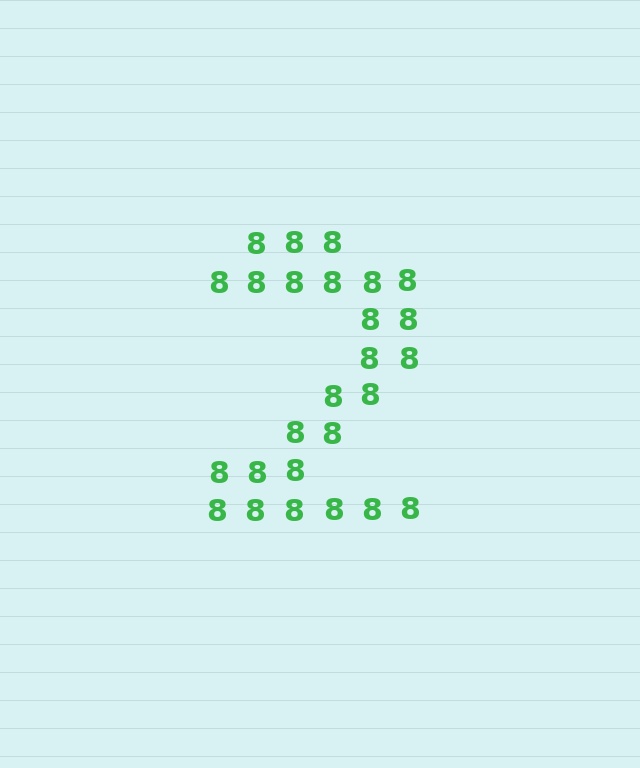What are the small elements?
The small elements are digit 8's.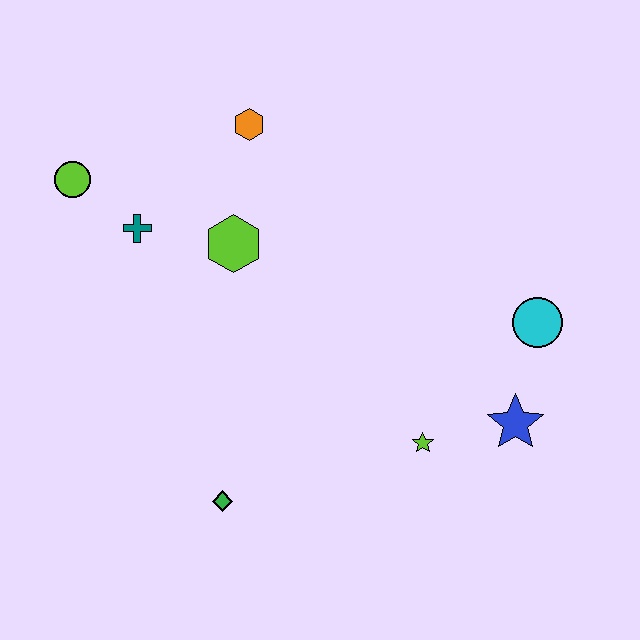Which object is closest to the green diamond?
The lime star is closest to the green diamond.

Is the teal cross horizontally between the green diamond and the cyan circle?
No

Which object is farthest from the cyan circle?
The lime circle is farthest from the cyan circle.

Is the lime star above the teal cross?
No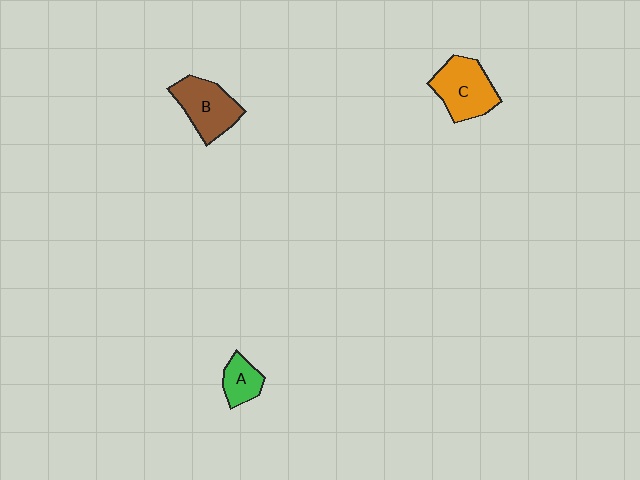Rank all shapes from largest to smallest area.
From largest to smallest: C (orange), B (brown), A (green).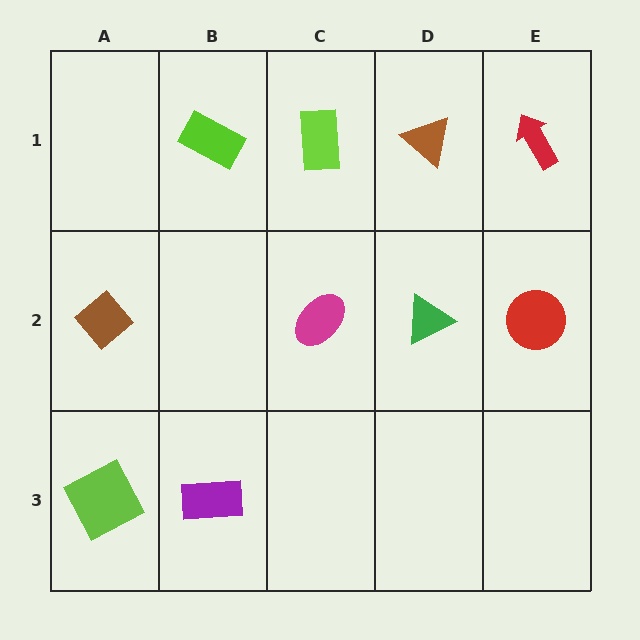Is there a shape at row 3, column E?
No, that cell is empty.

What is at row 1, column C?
A lime rectangle.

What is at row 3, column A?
A lime square.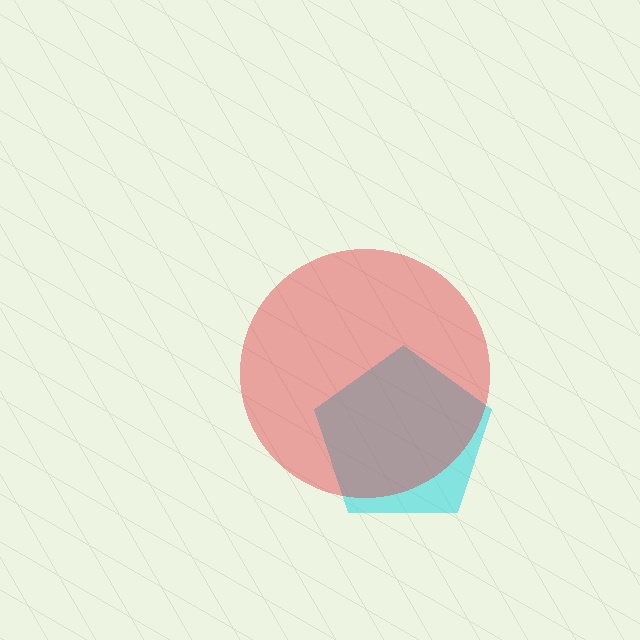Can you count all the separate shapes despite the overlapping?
Yes, there are 2 separate shapes.